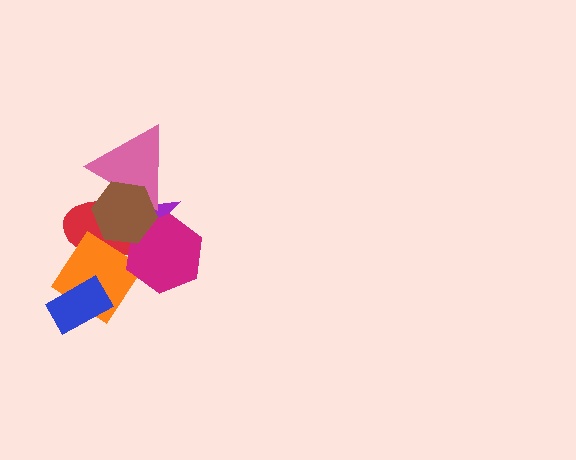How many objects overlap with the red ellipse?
5 objects overlap with the red ellipse.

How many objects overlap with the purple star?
4 objects overlap with the purple star.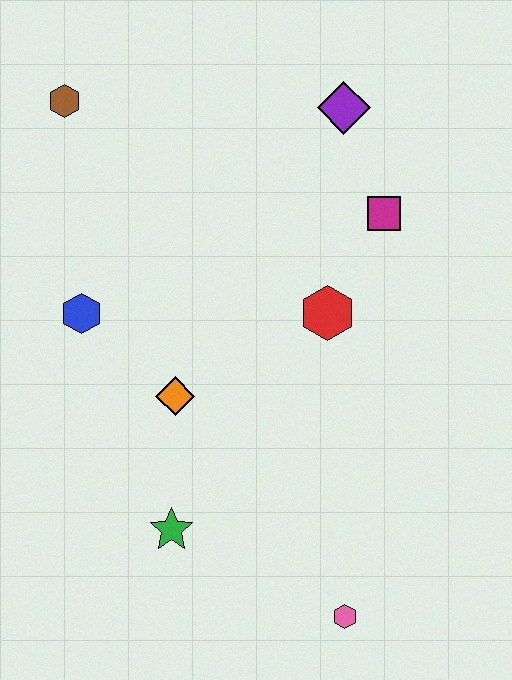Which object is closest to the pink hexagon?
The green star is closest to the pink hexagon.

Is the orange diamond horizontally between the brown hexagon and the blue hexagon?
No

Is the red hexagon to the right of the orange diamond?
Yes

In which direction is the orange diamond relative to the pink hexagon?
The orange diamond is above the pink hexagon.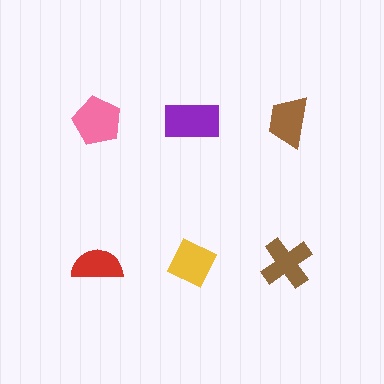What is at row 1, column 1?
A pink pentagon.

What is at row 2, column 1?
A red semicircle.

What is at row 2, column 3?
A brown cross.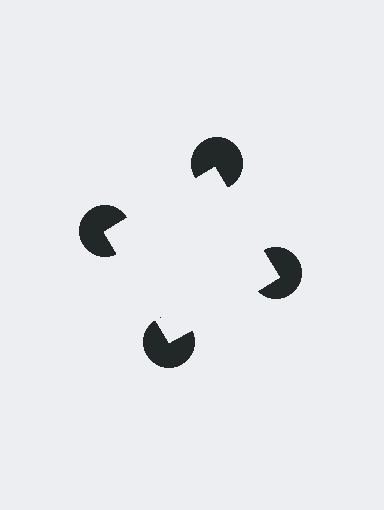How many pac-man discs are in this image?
There are 4 — one at each vertex of the illusory square.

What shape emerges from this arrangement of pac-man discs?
An illusory square — its edges are inferred from the aligned wedge cuts in the pac-man discs, not physically drawn.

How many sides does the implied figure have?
4 sides.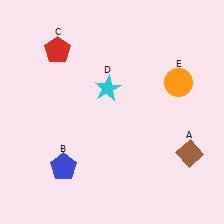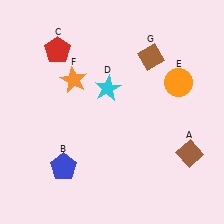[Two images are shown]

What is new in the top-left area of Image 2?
An orange star (F) was added in the top-left area of Image 2.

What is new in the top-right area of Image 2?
A brown diamond (G) was added in the top-right area of Image 2.